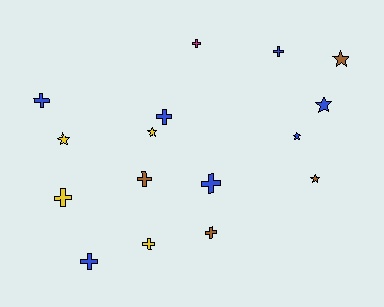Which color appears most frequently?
Blue, with 7 objects.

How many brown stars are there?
There are 2 brown stars.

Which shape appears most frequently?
Cross, with 10 objects.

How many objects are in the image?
There are 16 objects.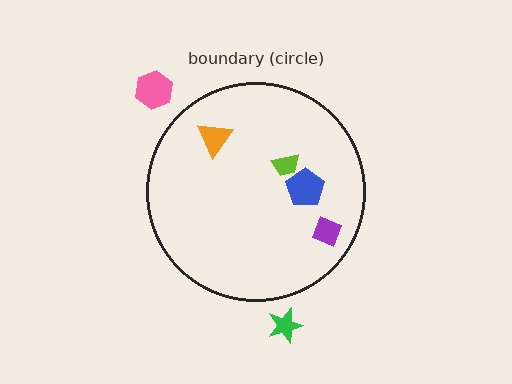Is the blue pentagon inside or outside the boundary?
Inside.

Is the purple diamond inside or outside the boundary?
Inside.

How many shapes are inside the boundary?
4 inside, 2 outside.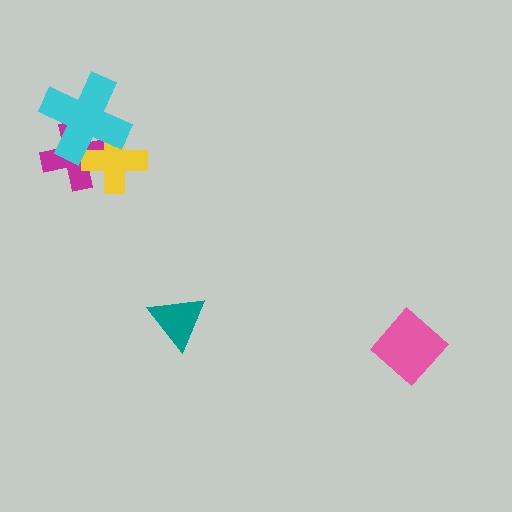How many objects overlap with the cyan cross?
2 objects overlap with the cyan cross.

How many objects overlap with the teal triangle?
0 objects overlap with the teal triangle.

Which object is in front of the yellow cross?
The cyan cross is in front of the yellow cross.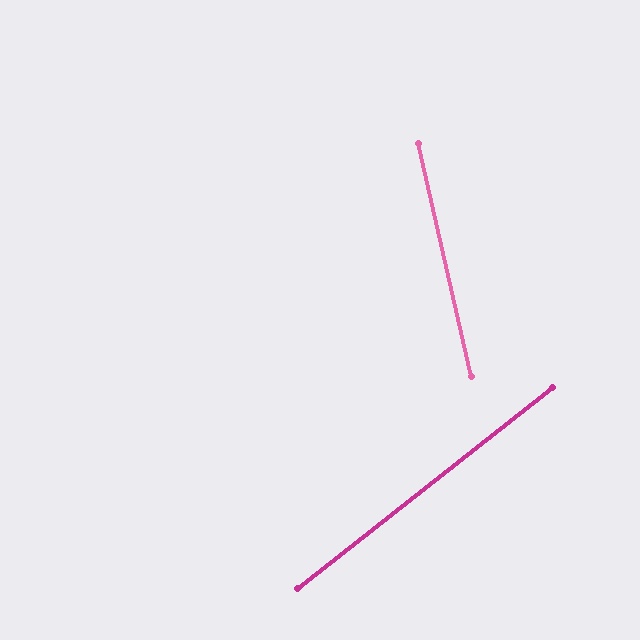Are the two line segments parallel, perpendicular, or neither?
Neither parallel nor perpendicular — they differ by about 64°.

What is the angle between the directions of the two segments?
Approximately 64 degrees.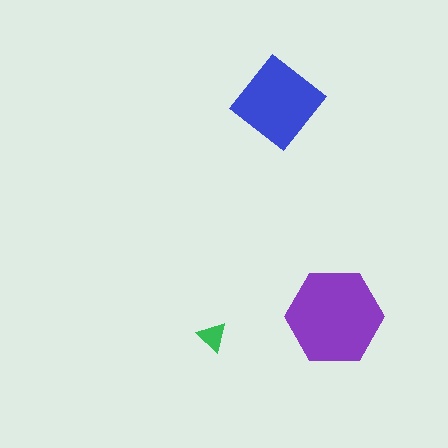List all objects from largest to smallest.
The purple hexagon, the blue diamond, the green triangle.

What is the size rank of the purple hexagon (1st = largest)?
1st.